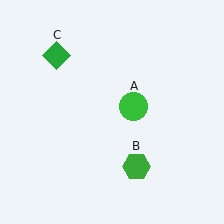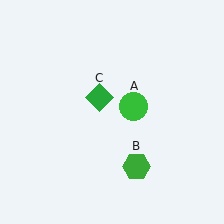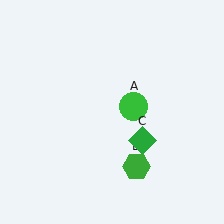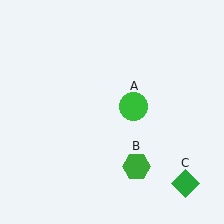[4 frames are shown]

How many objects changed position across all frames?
1 object changed position: green diamond (object C).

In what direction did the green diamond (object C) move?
The green diamond (object C) moved down and to the right.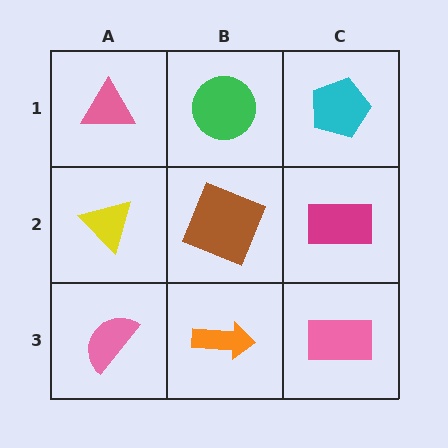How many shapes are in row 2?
3 shapes.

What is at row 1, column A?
A pink triangle.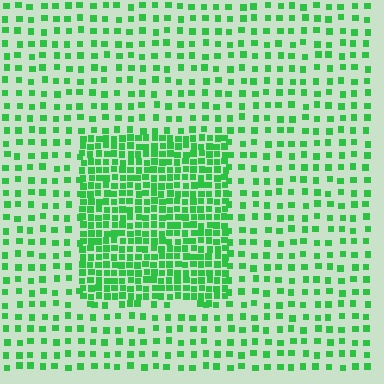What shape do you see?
I see a rectangle.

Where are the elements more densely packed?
The elements are more densely packed inside the rectangle boundary.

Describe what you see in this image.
The image contains small green elements arranged at two different densities. A rectangle-shaped region is visible where the elements are more densely packed than the surrounding area.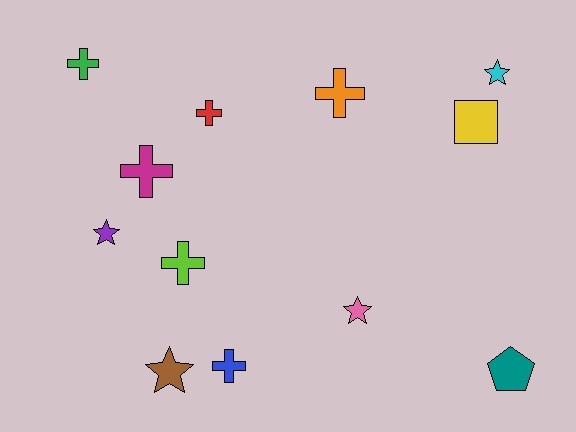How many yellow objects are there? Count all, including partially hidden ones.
There is 1 yellow object.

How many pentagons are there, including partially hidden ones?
There is 1 pentagon.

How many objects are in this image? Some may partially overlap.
There are 12 objects.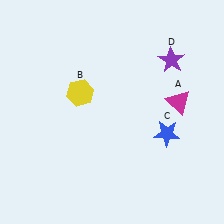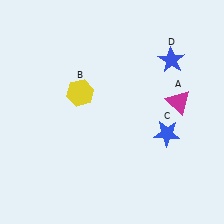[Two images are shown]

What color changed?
The star (D) changed from purple in Image 1 to blue in Image 2.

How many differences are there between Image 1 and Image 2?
There is 1 difference between the two images.